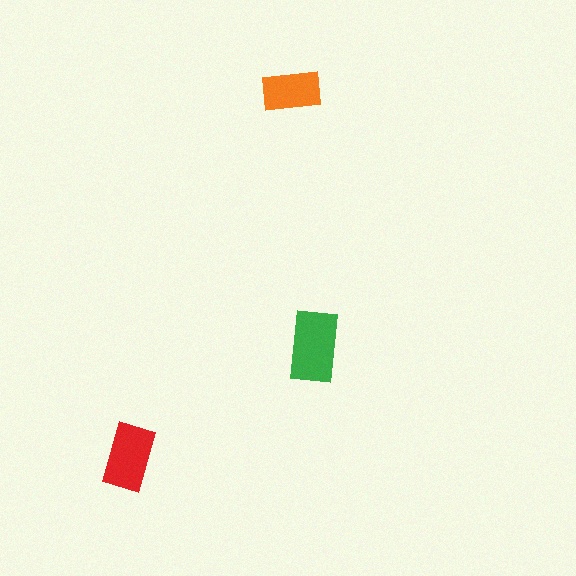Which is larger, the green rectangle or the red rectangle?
The green one.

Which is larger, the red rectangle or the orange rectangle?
The red one.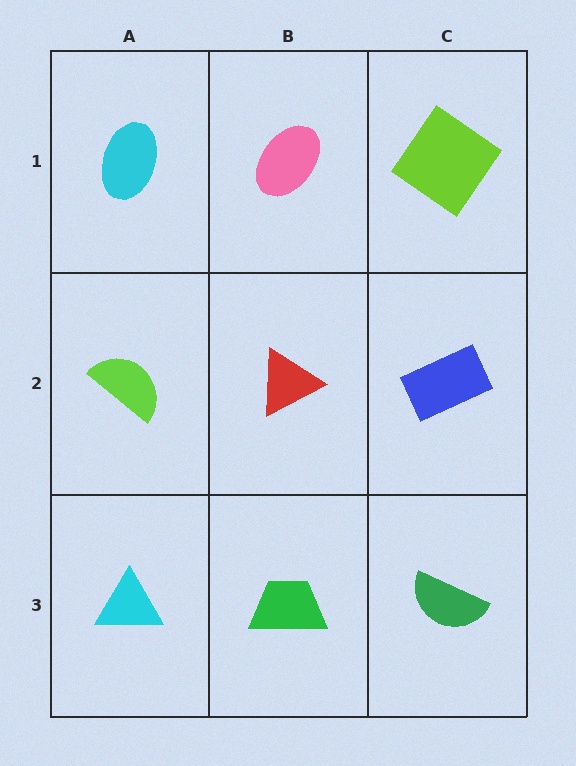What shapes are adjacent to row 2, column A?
A cyan ellipse (row 1, column A), a cyan triangle (row 3, column A), a red triangle (row 2, column B).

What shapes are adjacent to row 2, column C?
A lime diamond (row 1, column C), a green semicircle (row 3, column C), a red triangle (row 2, column B).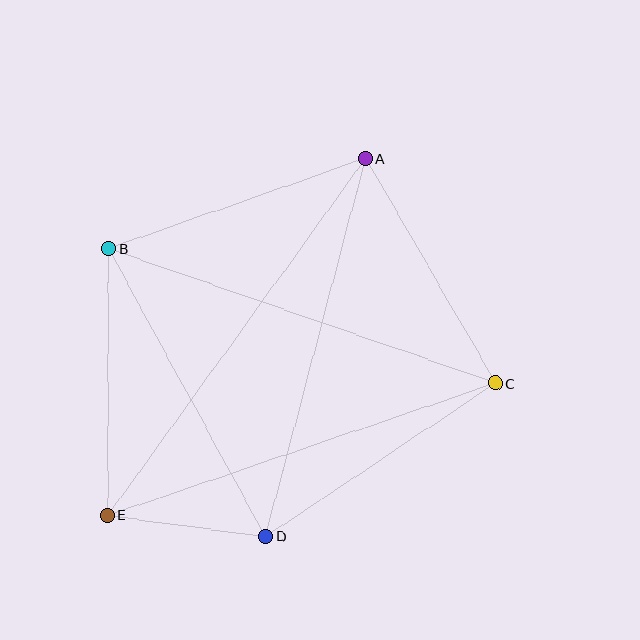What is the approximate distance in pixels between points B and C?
The distance between B and C is approximately 409 pixels.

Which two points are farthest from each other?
Points A and E are farthest from each other.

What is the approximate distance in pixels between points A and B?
The distance between A and B is approximately 272 pixels.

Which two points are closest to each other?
Points D and E are closest to each other.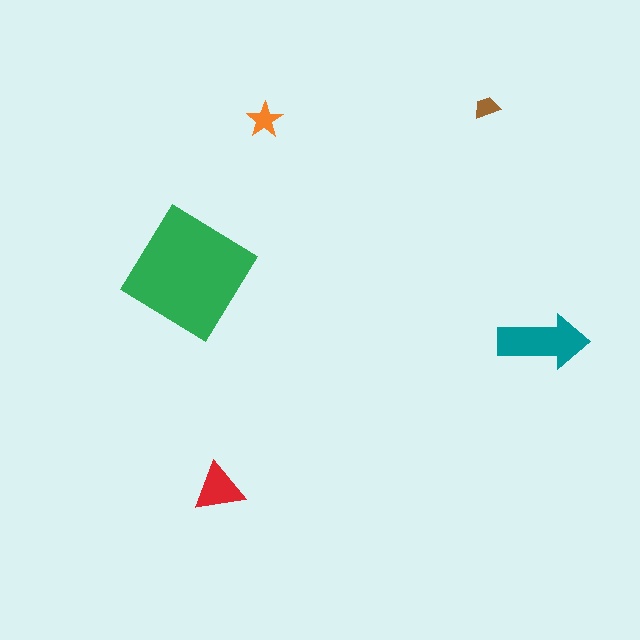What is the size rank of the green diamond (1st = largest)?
1st.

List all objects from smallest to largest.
The brown trapezoid, the orange star, the red triangle, the teal arrow, the green diamond.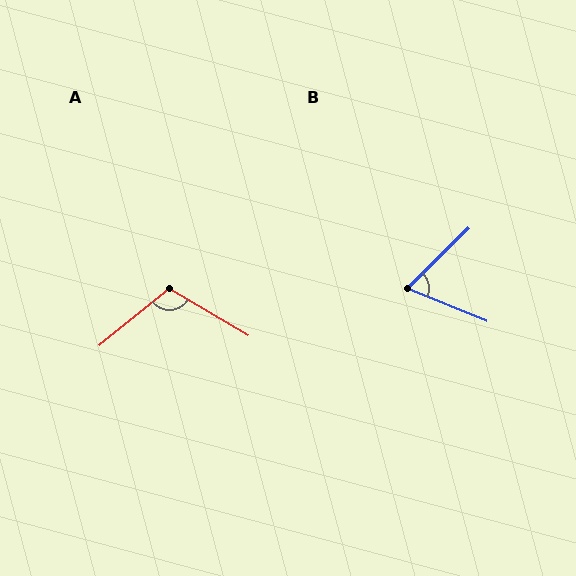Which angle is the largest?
A, at approximately 110 degrees.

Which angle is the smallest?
B, at approximately 67 degrees.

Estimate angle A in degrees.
Approximately 110 degrees.